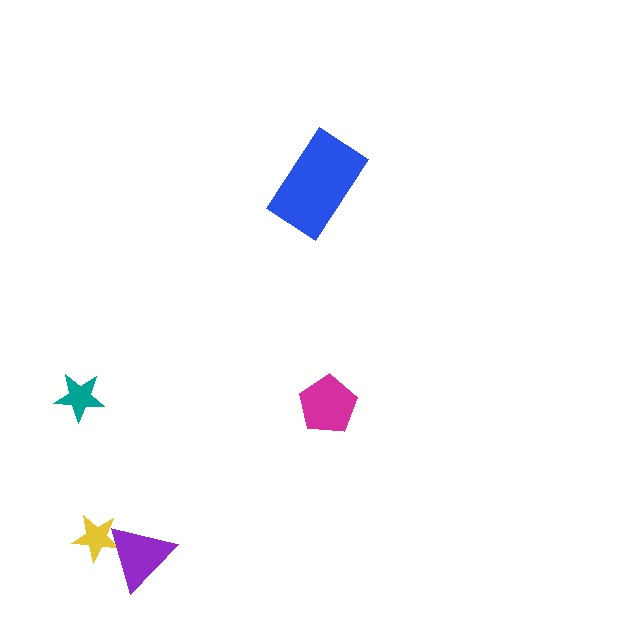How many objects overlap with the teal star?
0 objects overlap with the teal star.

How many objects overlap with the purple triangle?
1 object overlaps with the purple triangle.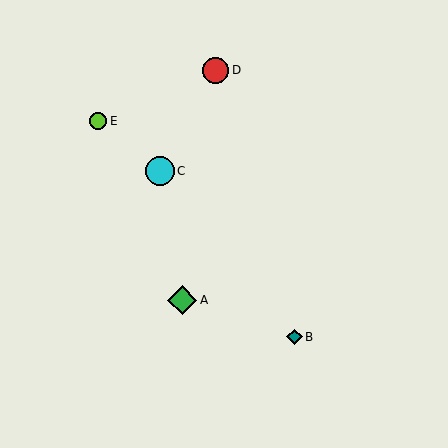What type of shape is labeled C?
Shape C is a cyan circle.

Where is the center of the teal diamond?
The center of the teal diamond is at (294, 337).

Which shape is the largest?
The green diamond (labeled A) is the largest.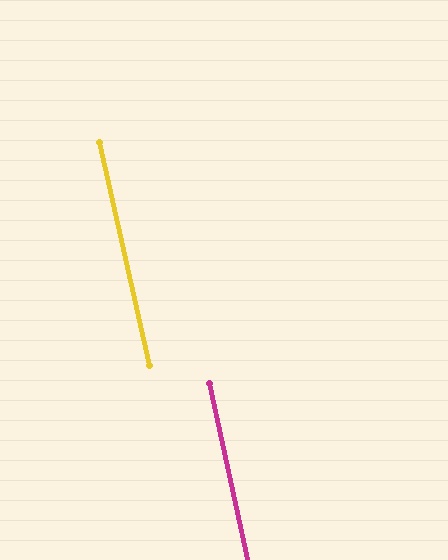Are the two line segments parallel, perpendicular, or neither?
Parallel — their directions differ by only 0.3°.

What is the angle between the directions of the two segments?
Approximately 0 degrees.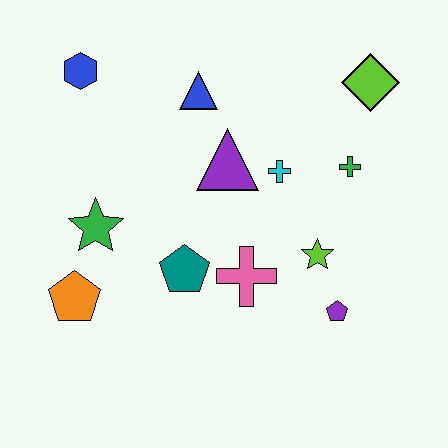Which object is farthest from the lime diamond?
The orange pentagon is farthest from the lime diamond.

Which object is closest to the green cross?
The cyan cross is closest to the green cross.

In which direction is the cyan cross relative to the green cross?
The cyan cross is to the left of the green cross.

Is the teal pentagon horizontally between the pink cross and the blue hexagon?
Yes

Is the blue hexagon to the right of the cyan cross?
No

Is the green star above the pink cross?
Yes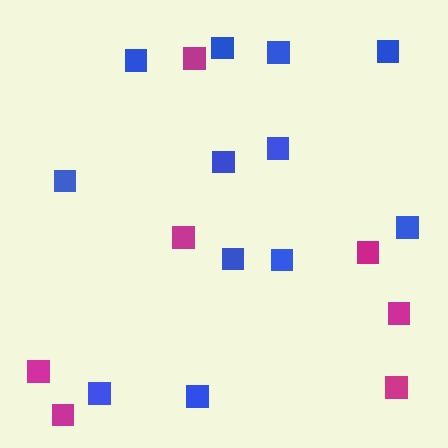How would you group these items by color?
There are 2 groups: one group of blue squares (12) and one group of magenta squares (7).